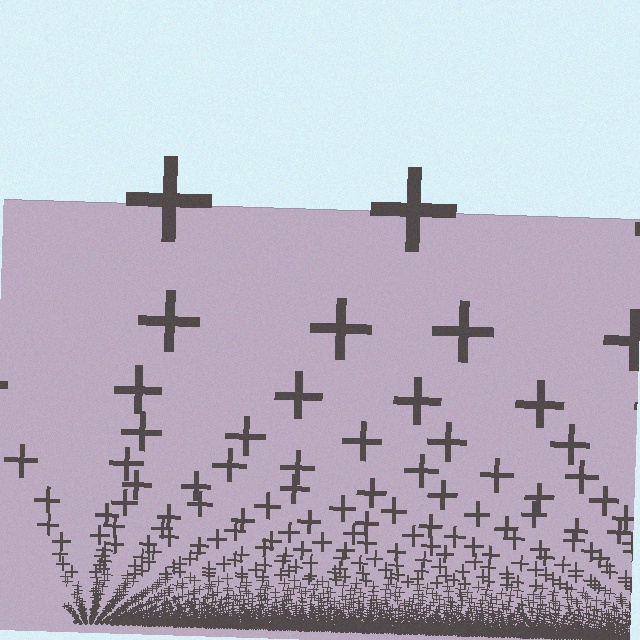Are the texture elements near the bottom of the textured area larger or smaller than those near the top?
Smaller. The gradient is inverted — elements near the bottom are smaller and denser.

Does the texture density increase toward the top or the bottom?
Density increases toward the bottom.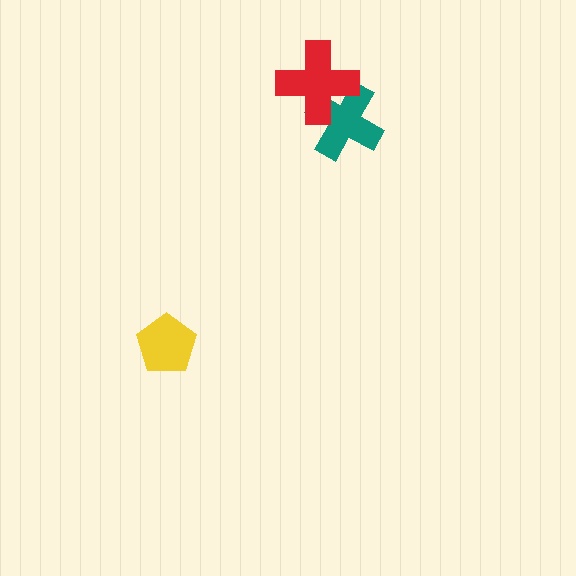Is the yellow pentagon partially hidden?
No, no other shape covers it.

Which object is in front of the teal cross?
The red cross is in front of the teal cross.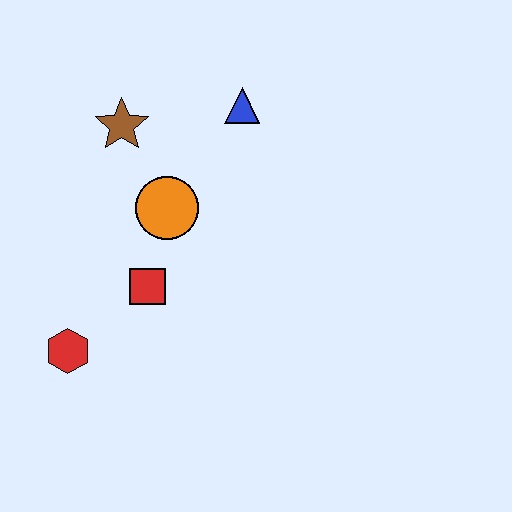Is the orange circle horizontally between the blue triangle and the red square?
Yes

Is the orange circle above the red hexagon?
Yes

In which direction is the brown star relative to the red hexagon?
The brown star is above the red hexagon.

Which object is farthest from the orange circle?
The red hexagon is farthest from the orange circle.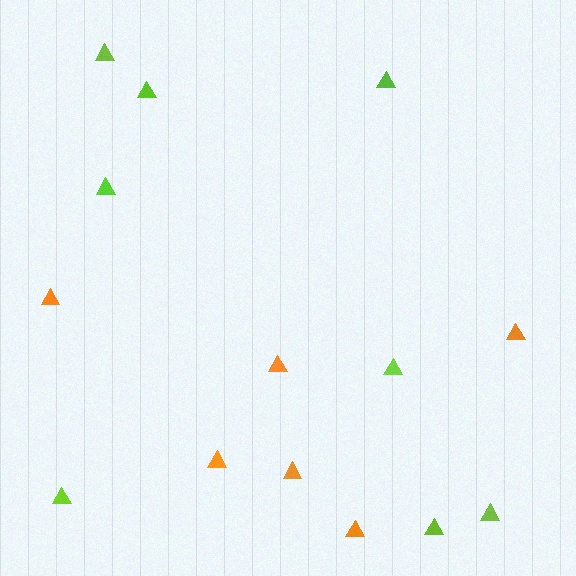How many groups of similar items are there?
There are 2 groups: one group of orange triangles (6) and one group of lime triangles (8).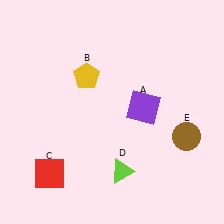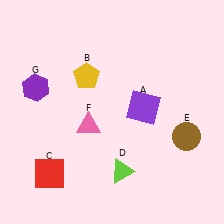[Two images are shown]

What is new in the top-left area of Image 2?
A purple hexagon (G) was added in the top-left area of Image 2.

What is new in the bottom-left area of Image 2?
A pink triangle (F) was added in the bottom-left area of Image 2.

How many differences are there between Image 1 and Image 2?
There are 2 differences between the two images.